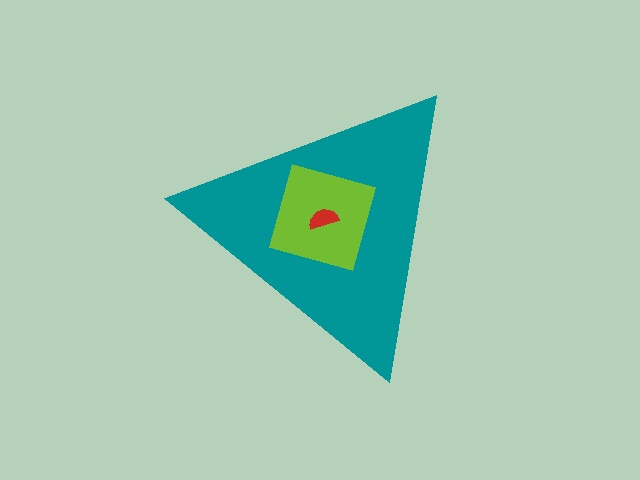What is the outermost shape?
The teal triangle.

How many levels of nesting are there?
3.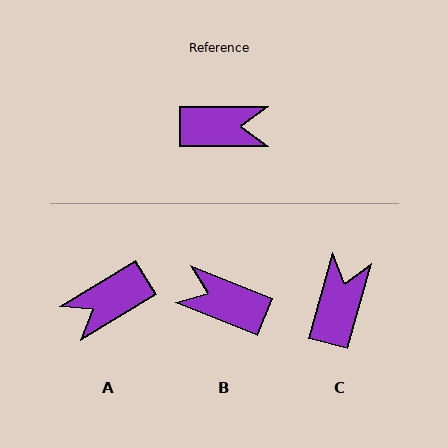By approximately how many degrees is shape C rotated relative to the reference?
Approximately 74 degrees counter-clockwise.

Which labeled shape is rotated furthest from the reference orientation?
B, about 157 degrees away.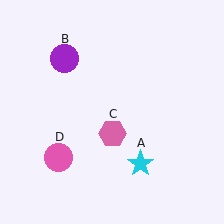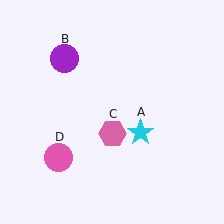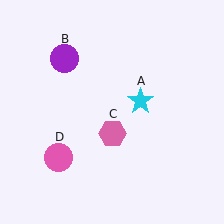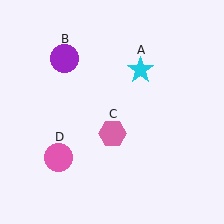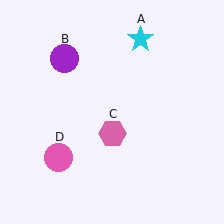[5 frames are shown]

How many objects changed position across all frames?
1 object changed position: cyan star (object A).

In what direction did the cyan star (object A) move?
The cyan star (object A) moved up.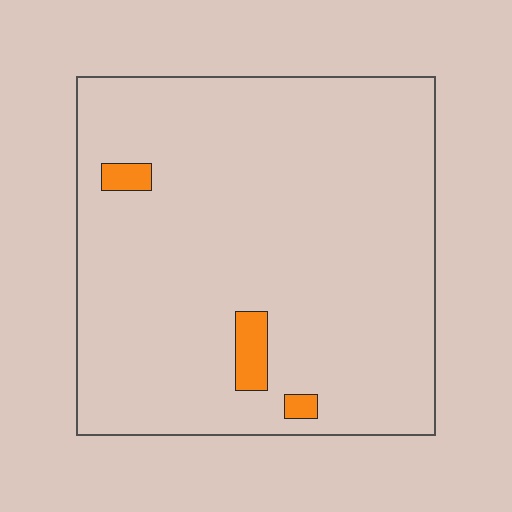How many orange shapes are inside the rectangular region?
3.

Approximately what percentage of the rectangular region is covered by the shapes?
Approximately 5%.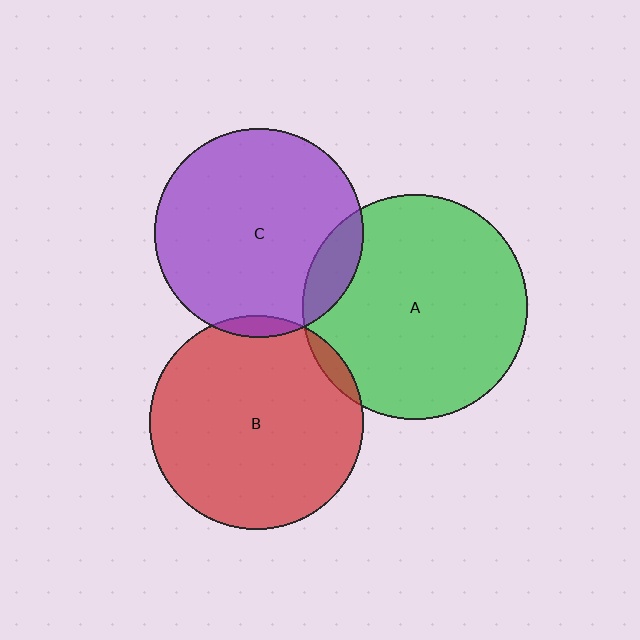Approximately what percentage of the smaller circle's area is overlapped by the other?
Approximately 5%.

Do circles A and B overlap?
Yes.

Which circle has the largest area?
Circle A (green).